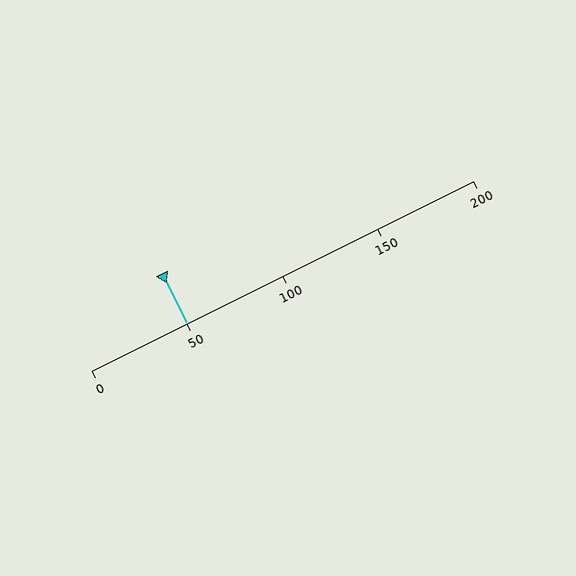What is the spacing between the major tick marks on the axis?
The major ticks are spaced 50 apart.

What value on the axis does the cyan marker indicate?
The marker indicates approximately 50.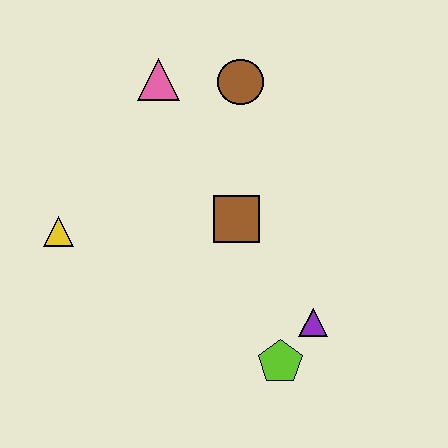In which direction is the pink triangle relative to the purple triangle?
The pink triangle is above the purple triangle.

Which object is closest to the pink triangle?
The brown circle is closest to the pink triangle.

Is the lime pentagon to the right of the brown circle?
Yes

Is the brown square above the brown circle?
No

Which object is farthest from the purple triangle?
The pink triangle is farthest from the purple triangle.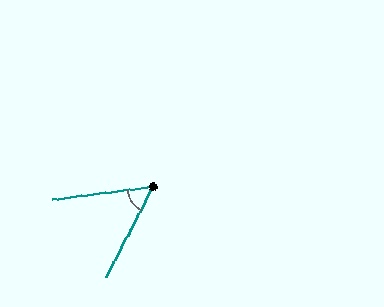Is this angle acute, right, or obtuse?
It is acute.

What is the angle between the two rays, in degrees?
Approximately 55 degrees.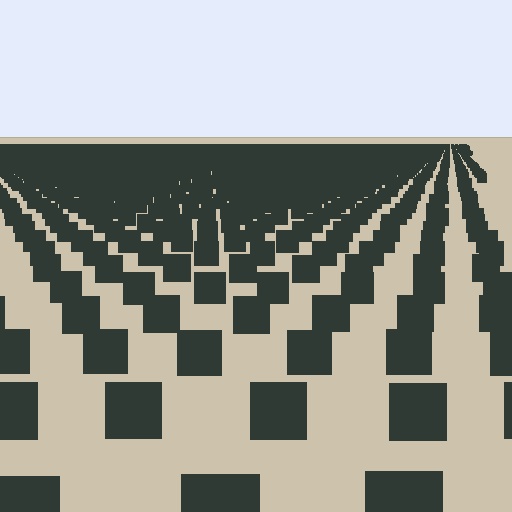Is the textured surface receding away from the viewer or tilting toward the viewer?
The surface is receding away from the viewer. Texture elements get smaller and denser toward the top.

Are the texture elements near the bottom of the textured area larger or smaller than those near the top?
Larger. Near the bottom, elements are closer to the viewer and appear at a bigger on-screen size.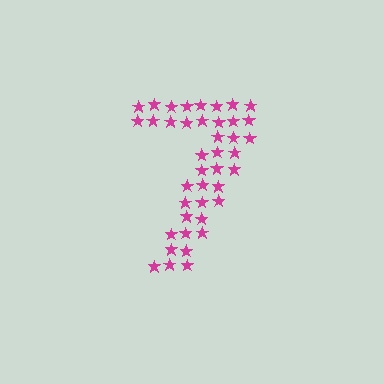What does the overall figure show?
The overall figure shows the digit 7.